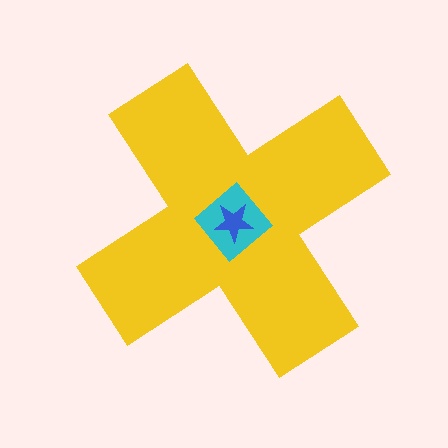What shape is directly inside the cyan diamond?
The blue star.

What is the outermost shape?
The yellow cross.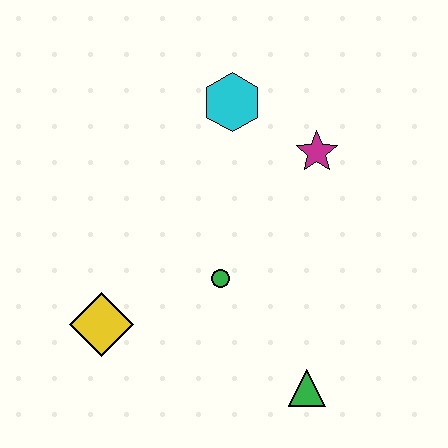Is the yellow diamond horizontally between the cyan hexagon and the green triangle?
No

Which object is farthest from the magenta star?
The yellow diamond is farthest from the magenta star.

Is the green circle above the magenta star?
No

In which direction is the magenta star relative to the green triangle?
The magenta star is above the green triangle.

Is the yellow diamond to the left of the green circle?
Yes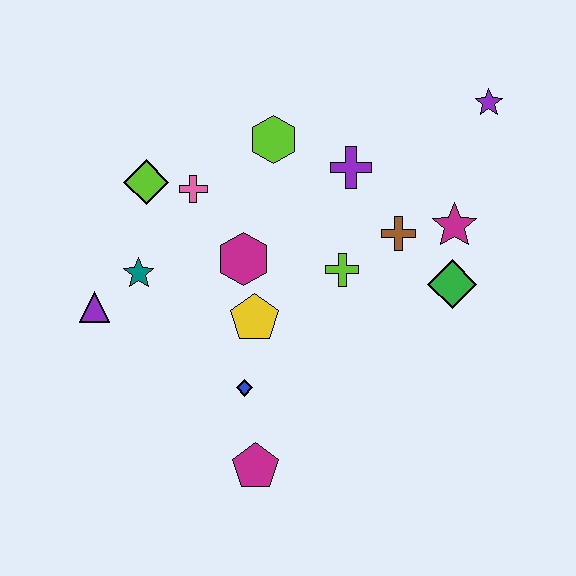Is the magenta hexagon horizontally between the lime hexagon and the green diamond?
No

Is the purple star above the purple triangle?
Yes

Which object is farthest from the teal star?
The purple star is farthest from the teal star.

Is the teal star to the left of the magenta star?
Yes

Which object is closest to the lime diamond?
The pink cross is closest to the lime diamond.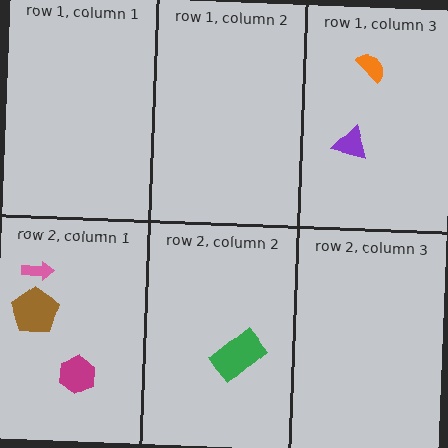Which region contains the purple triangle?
The row 1, column 3 region.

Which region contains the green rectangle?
The row 2, column 2 region.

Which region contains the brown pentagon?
The row 2, column 1 region.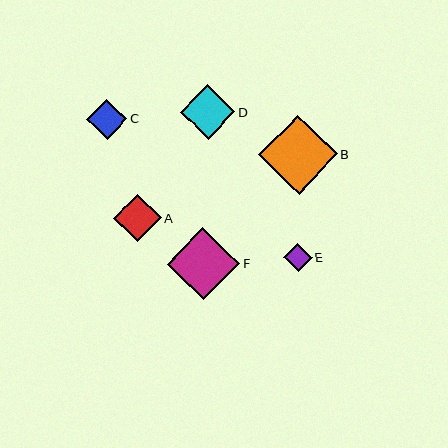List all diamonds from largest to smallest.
From largest to smallest: B, F, D, A, C, E.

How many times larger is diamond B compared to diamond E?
Diamond B is approximately 2.8 times the size of diamond E.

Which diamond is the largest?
Diamond B is the largest with a size of approximately 79 pixels.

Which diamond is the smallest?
Diamond E is the smallest with a size of approximately 28 pixels.